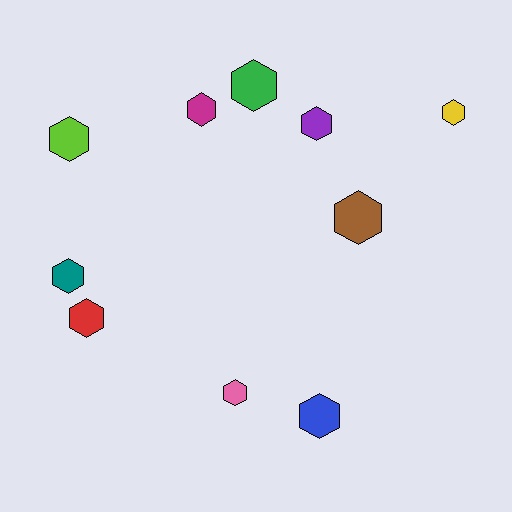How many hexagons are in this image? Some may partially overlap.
There are 10 hexagons.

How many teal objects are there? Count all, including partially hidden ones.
There is 1 teal object.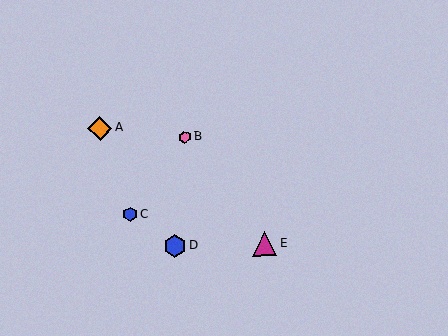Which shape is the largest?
The magenta triangle (labeled E) is the largest.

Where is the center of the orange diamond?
The center of the orange diamond is at (100, 128).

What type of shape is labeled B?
Shape B is a pink hexagon.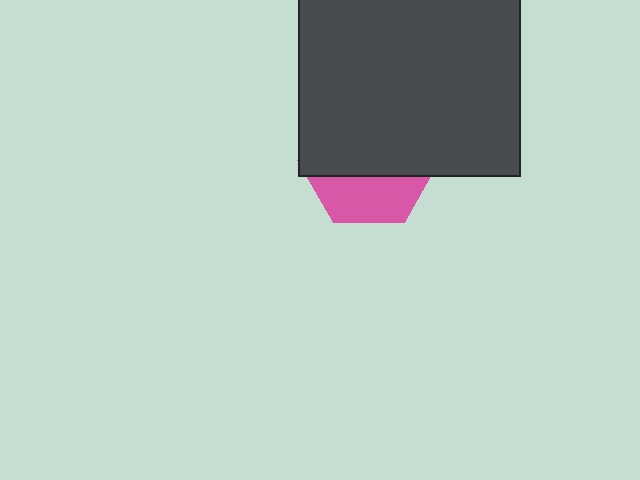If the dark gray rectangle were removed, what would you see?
You would see the complete pink hexagon.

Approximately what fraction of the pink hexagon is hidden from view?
Roughly 66% of the pink hexagon is hidden behind the dark gray rectangle.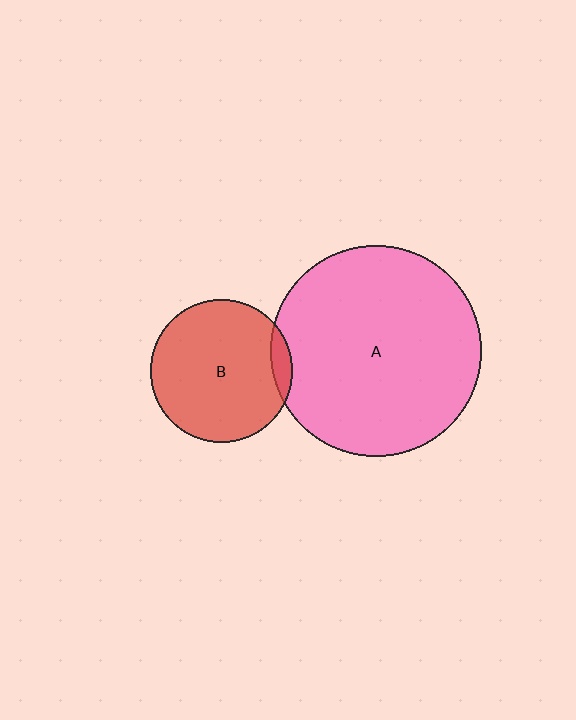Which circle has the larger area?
Circle A (pink).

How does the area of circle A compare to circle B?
Approximately 2.2 times.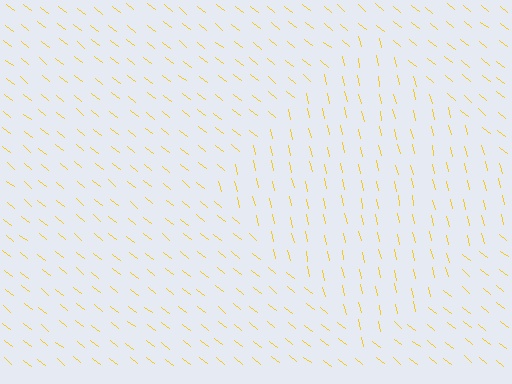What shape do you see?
I see a diamond.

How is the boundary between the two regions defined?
The boundary is defined purely by a change in line orientation (approximately 38 degrees difference). All lines are the same color and thickness.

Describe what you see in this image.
The image is filled with small yellow line segments. A diamond region in the image has lines oriented differently from the surrounding lines, creating a visible texture boundary.